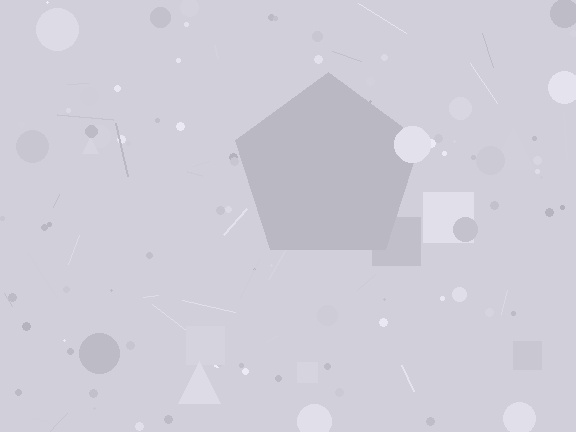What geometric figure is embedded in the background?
A pentagon is embedded in the background.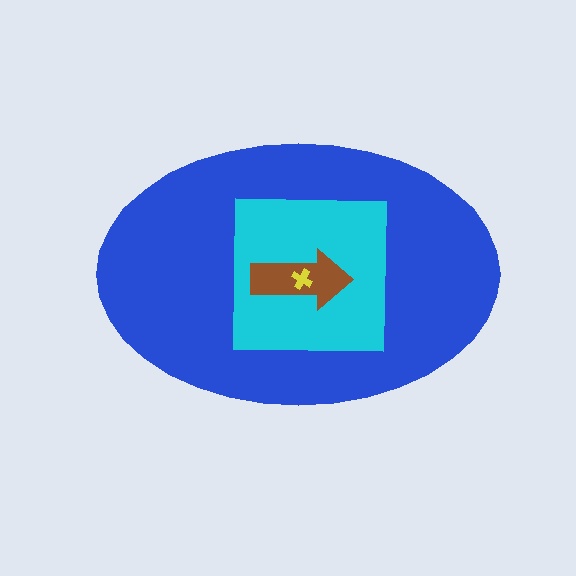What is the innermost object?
The yellow cross.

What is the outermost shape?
The blue ellipse.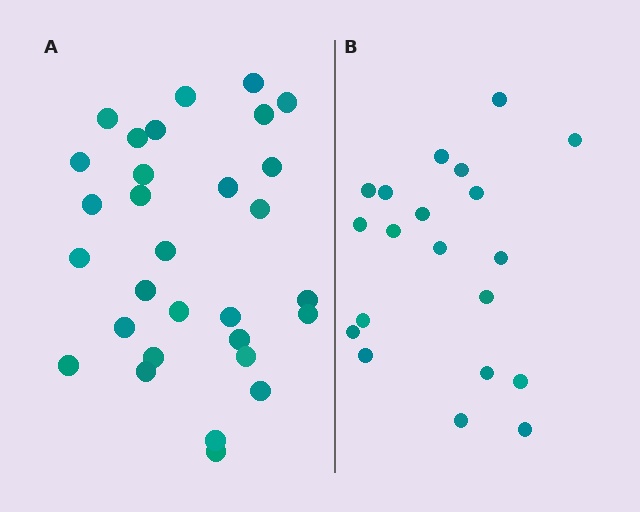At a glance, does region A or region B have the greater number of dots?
Region A (the left region) has more dots.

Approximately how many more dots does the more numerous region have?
Region A has roughly 10 or so more dots than region B.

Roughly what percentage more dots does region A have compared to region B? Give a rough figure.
About 50% more.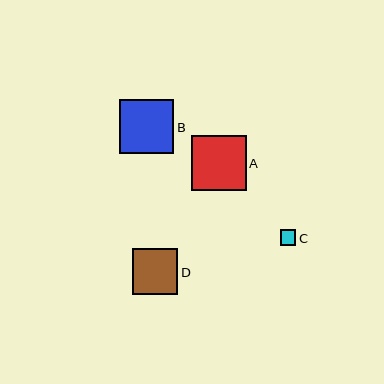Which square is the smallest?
Square C is the smallest with a size of approximately 15 pixels.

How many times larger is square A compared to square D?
Square A is approximately 1.2 times the size of square D.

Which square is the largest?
Square A is the largest with a size of approximately 55 pixels.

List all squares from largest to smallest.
From largest to smallest: A, B, D, C.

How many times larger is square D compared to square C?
Square D is approximately 3.0 times the size of square C.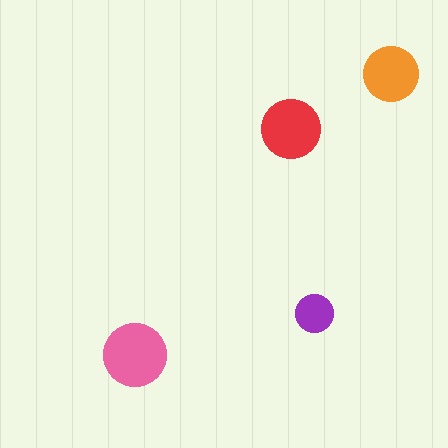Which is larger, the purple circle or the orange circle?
The orange one.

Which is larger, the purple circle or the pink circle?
The pink one.